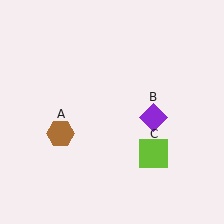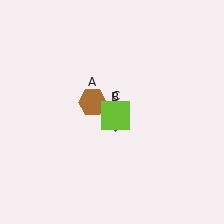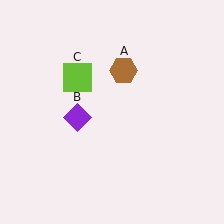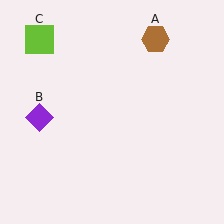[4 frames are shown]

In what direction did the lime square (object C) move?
The lime square (object C) moved up and to the left.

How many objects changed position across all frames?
3 objects changed position: brown hexagon (object A), purple diamond (object B), lime square (object C).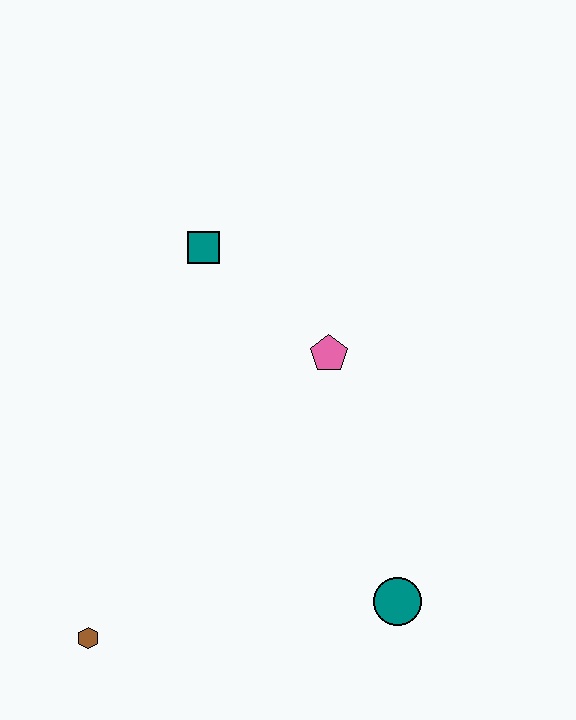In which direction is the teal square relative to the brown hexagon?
The teal square is above the brown hexagon.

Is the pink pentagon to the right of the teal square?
Yes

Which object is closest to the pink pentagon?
The teal square is closest to the pink pentagon.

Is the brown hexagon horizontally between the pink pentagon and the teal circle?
No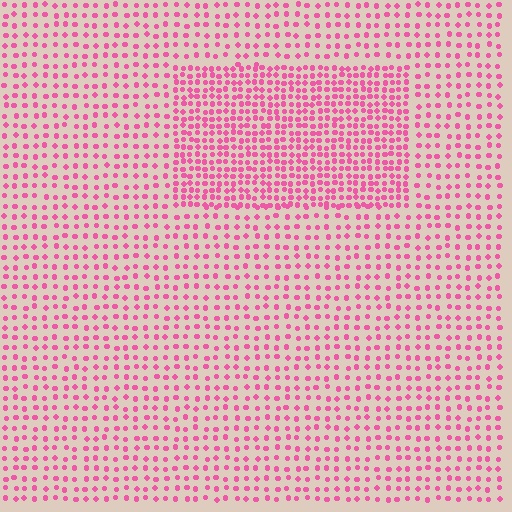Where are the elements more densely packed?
The elements are more densely packed inside the rectangle boundary.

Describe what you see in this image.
The image contains small pink elements arranged at two different densities. A rectangle-shaped region is visible where the elements are more densely packed than the surrounding area.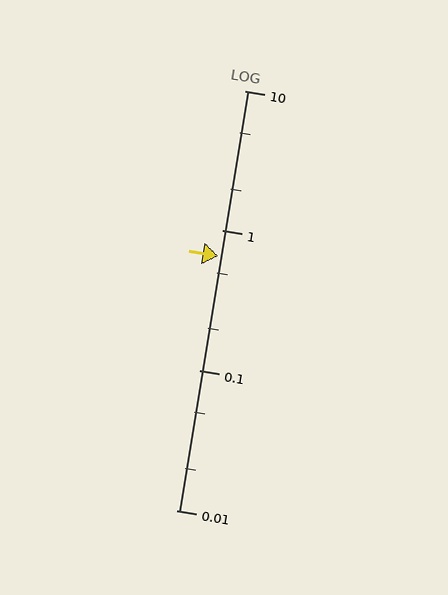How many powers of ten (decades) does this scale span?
The scale spans 3 decades, from 0.01 to 10.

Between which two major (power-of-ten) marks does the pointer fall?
The pointer is between 0.1 and 1.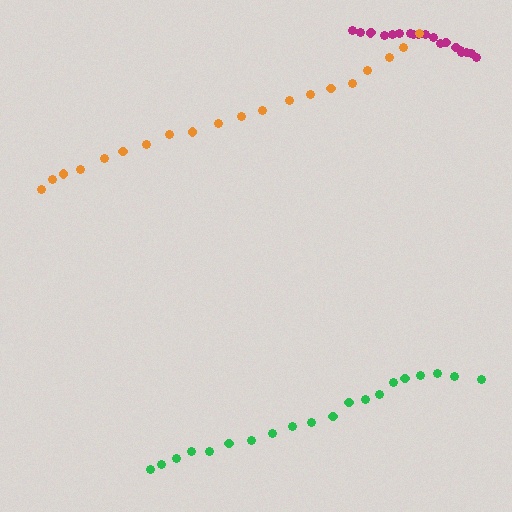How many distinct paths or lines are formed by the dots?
There are 3 distinct paths.